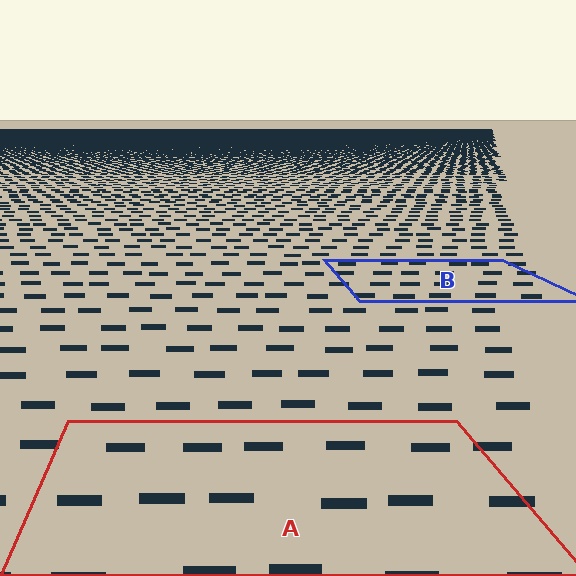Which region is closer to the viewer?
Region A is closer. The texture elements there are larger and more spread out.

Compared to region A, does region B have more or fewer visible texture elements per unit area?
Region B has more texture elements per unit area — they are packed more densely because it is farther away.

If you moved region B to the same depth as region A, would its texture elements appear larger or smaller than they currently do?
They would appear larger. At a closer depth, the same texture elements are projected at a bigger on-screen size.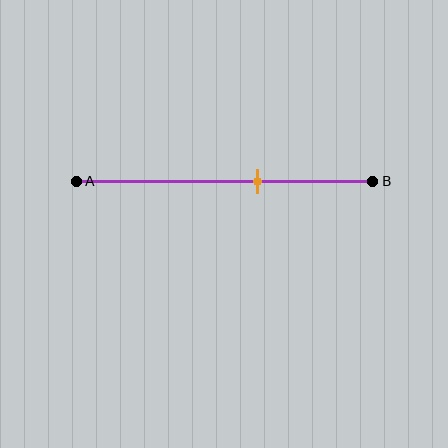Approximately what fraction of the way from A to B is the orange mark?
The orange mark is approximately 60% of the way from A to B.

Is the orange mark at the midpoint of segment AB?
No, the mark is at about 60% from A, not at the 50% midpoint.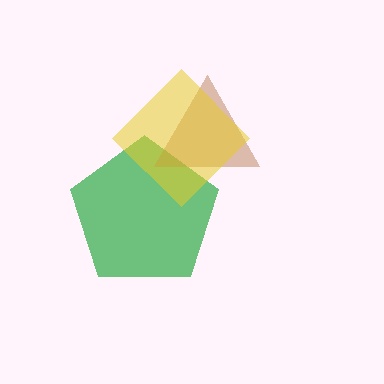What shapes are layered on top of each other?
The layered shapes are: a green pentagon, a brown triangle, a yellow diamond.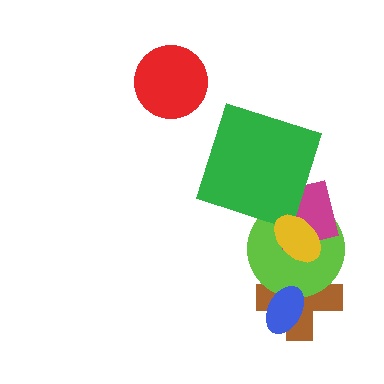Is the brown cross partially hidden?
Yes, it is partially covered by another shape.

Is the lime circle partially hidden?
Yes, it is partially covered by another shape.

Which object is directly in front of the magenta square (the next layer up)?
The green square is directly in front of the magenta square.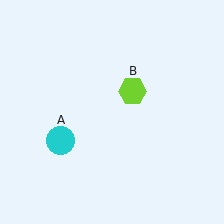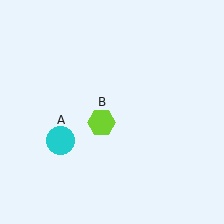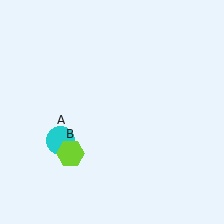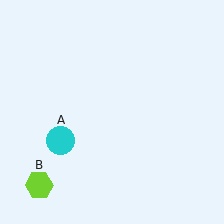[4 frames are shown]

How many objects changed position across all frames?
1 object changed position: lime hexagon (object B).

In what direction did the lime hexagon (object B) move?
The lime hexagon (object B) moved down and to the left.